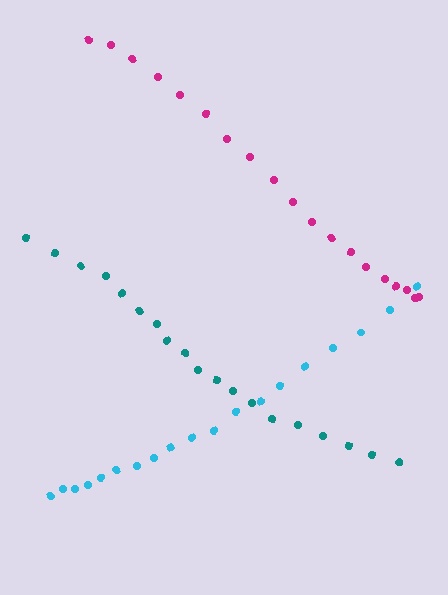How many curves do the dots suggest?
There are 3 distinct paths.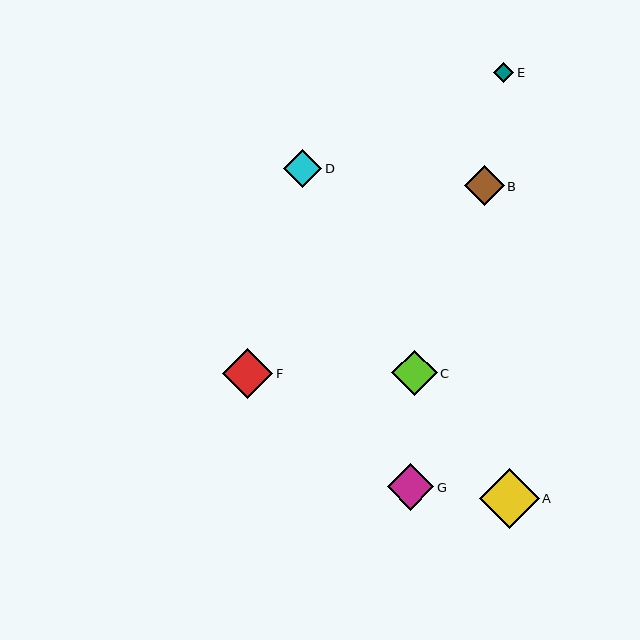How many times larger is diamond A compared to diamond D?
Diamond A is approximately 1.6 times the size of diamond D.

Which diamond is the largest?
Diamond A is the largest with a size of approximately 60 pixels.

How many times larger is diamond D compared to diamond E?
Diamond D is approximately 1.9 times the size of diamond E.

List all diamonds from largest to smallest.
From largest to smallest: A, F, G, C, B, D, E.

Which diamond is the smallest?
Diamond E is the smallest with a size of approximately 20 pixels.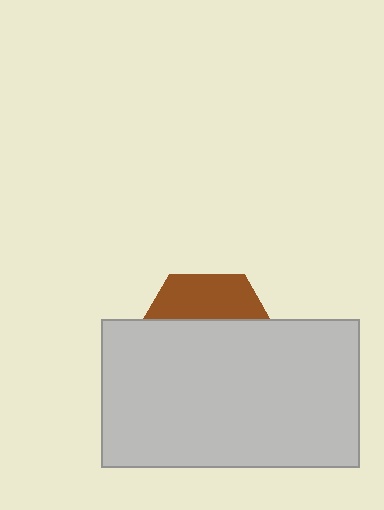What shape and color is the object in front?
The object in front is a light gray rectangle.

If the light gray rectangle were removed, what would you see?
You would see the complete brown hexagon.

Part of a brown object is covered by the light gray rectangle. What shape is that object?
It is a hexagon.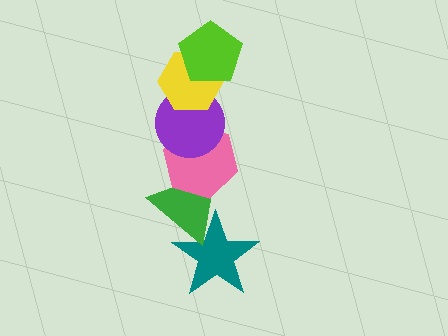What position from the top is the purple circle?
The purple circle is 3rd from the top.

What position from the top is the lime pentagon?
The lime pentagon is 1st from the top.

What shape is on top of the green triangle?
The pink hexagon is on top of the green triangle.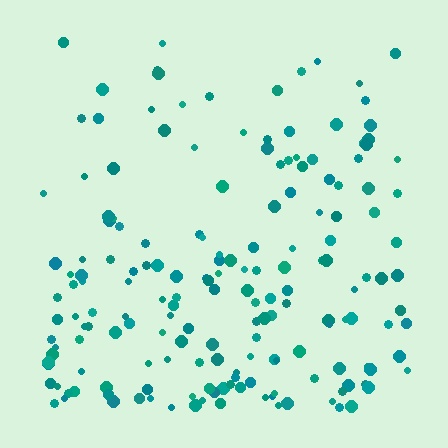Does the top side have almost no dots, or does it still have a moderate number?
Still a moderate number, just noticeably fewer than the bottom.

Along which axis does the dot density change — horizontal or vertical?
Vertical.